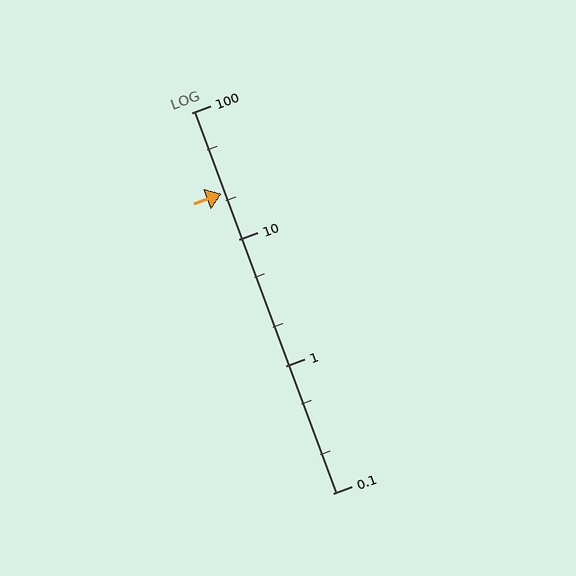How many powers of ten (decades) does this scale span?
The scale spans 3 decades, from 0.1 to 100.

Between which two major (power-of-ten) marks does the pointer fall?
The pointer is between 10 and 100.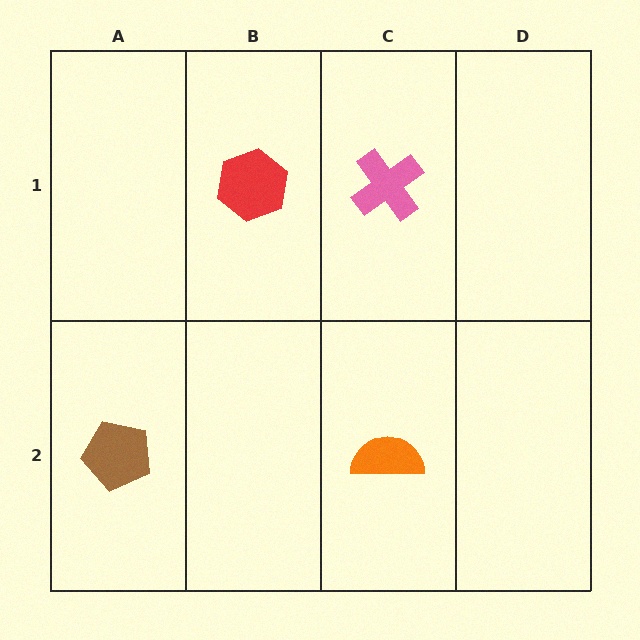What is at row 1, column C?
A pink cross.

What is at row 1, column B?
A red hexagon.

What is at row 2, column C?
An orange semicircle.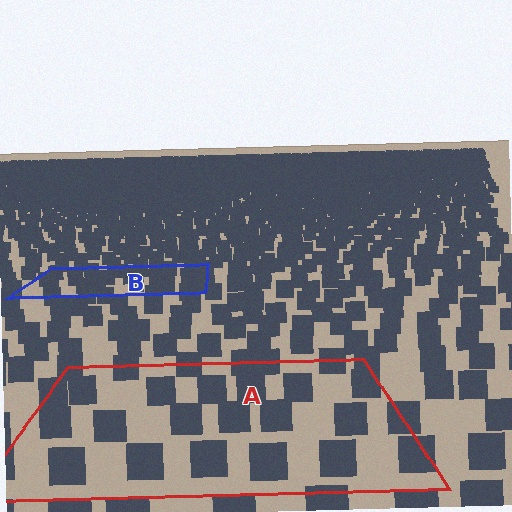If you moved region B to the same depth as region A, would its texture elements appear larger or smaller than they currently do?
They would appear larger. At a closer depth, the same texture elements are projected at a bigger on-screen size.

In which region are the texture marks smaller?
The texture marks are smaller in region B, because it is farther away.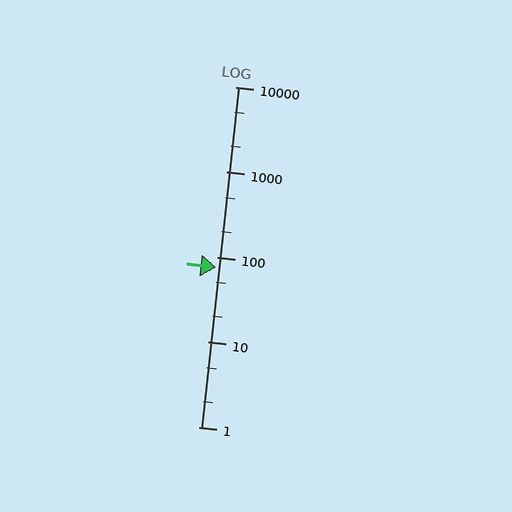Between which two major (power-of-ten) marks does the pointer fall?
The pointer is between 10 and 100.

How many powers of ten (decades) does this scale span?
The scale spans 4 decades, from 1 to 10000.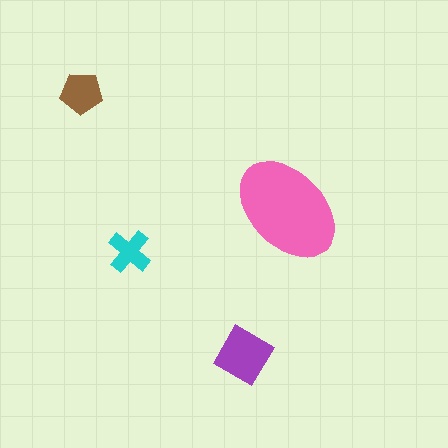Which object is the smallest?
The cyan cross.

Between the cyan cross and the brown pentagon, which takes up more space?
The brown pentagon.